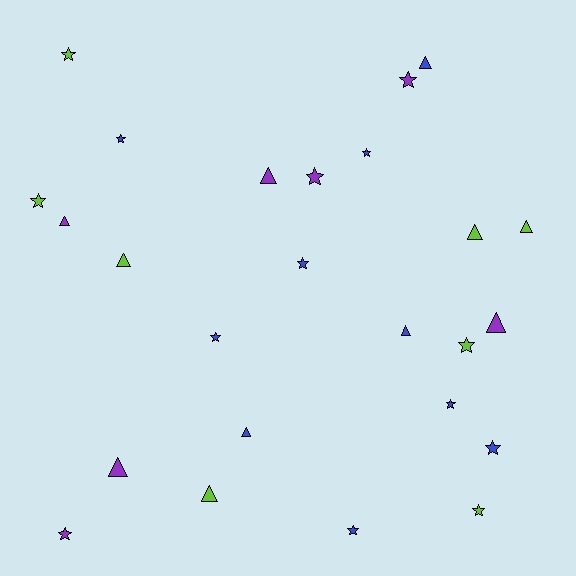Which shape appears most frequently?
Star, with 14 objects.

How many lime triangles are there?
There are 4 lime triangles.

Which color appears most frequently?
Blue, with 10 objects.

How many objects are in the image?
There are 25 objects.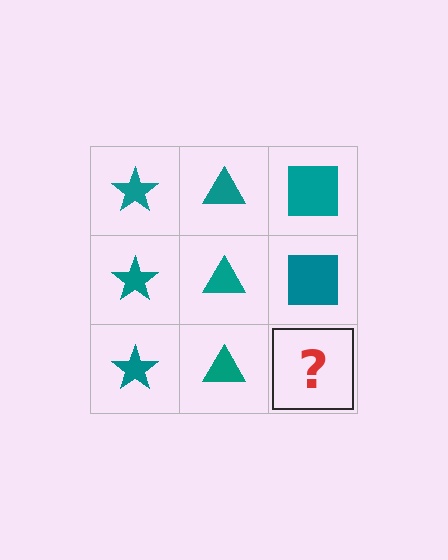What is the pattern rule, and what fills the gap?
The rule is that each column has a consistent shape. The gap should be filled with a teal square.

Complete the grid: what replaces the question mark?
The question mark should be replaced with a teal square.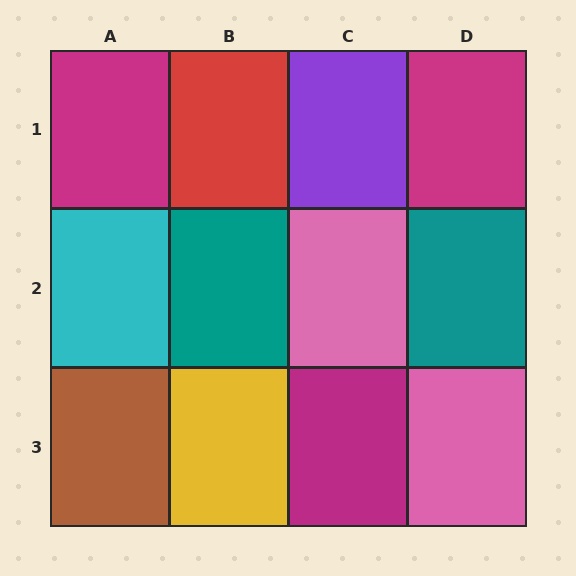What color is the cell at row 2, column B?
Teal.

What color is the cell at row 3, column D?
Pink.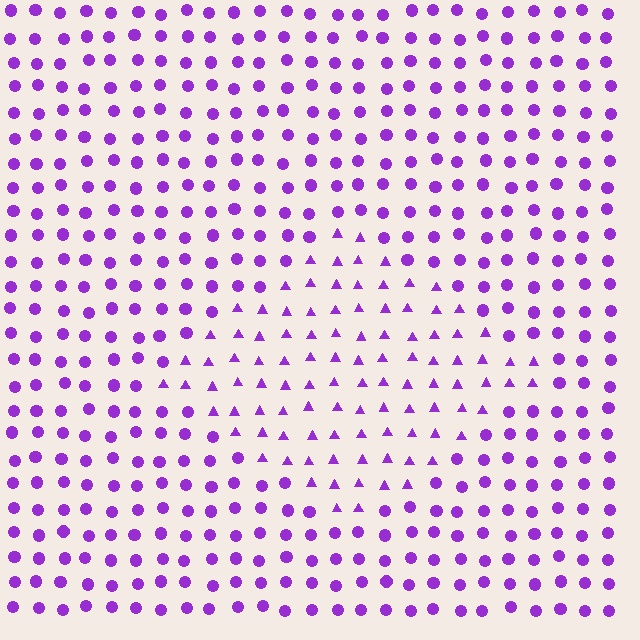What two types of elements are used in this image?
The image uses triangles inside the diamond region and circles outside it.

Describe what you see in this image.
The image is filled with small purple elements arranged in a uniform grid. A diamond-shaped region contains triangles, while the surrounding area contains circles. The boundary is defined purely by the change in element shape.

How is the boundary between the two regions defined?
The boundary is defined by a change in element shape: triangles inside vs. circles outside. All elements share the same color and spacing.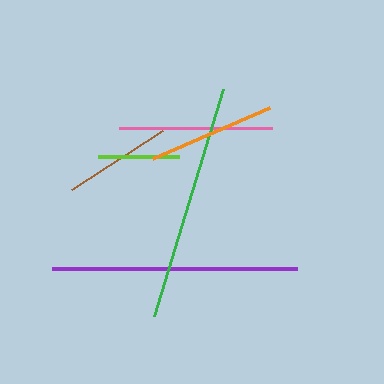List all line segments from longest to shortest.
From longest to shortest: purple, green, pink, orange, brown, lime.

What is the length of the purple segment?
The purple segment is approximately 245 pixels long.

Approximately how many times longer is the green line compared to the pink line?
The green line is approximately 1.5 times the length of the pink line.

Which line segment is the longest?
The purple line is the longest at approximately 245 pixels.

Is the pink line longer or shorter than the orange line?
The pink line is longer than the orange line.